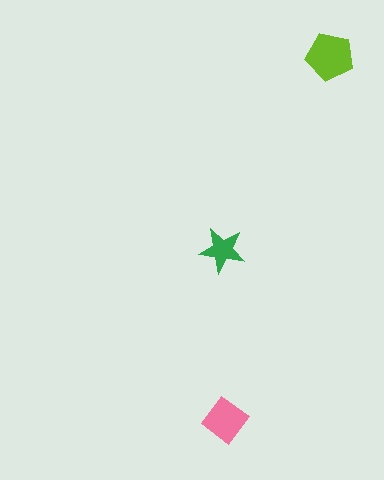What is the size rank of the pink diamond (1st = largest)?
2nd.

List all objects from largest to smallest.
The lime pentagon, the pink diamond, the green star.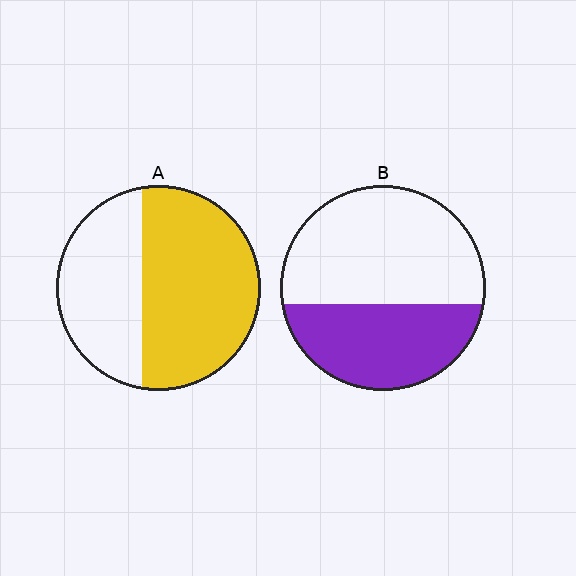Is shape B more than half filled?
No.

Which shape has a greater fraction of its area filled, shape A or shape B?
Shape A.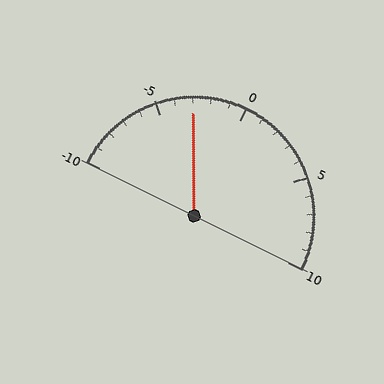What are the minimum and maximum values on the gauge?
The gauge ranges from -10 to 10.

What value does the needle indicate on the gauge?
The needle indicates approximately -3.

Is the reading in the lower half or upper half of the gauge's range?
The reading is in the lower half of the range (-10 to 10).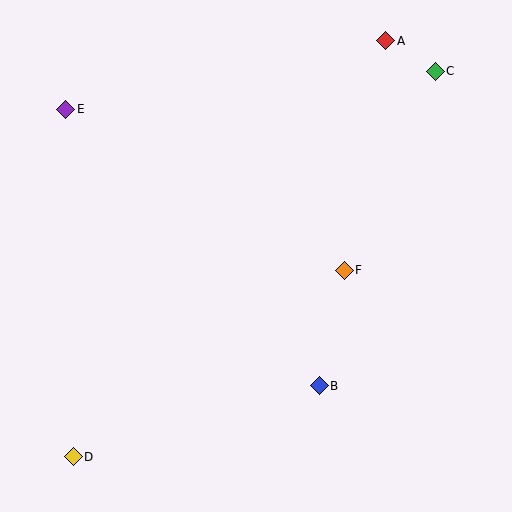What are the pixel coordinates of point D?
Point D is at (73, 457).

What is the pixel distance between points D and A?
The distance between D and A is 520 pixels.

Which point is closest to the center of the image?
Point F at (344, 270) is closest to the center.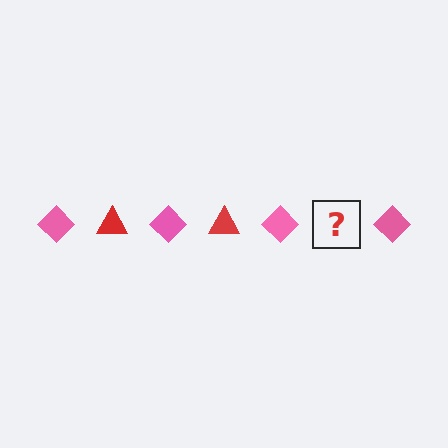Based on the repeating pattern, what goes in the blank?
The blank should be a red triangle.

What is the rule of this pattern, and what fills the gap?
The rule is that the pattern alternates between pink diamond and red triangle. The gap should be filled with a red triangle.